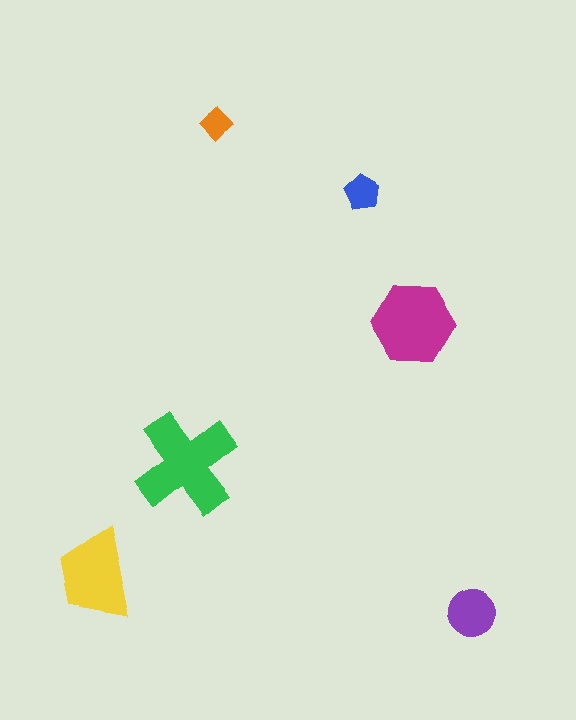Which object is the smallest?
The orange diamond.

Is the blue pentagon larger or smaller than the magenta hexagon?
Smaller.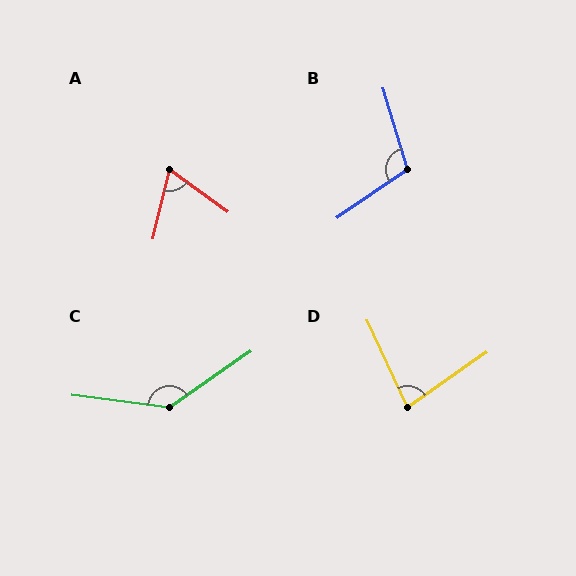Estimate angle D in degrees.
Approximately 80 degrees.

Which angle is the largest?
C, at approximately 138 degrees.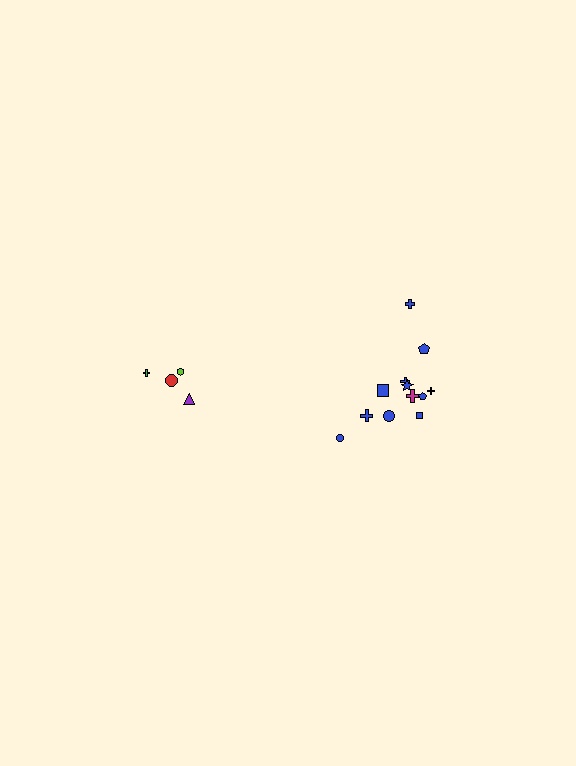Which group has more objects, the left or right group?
The right group.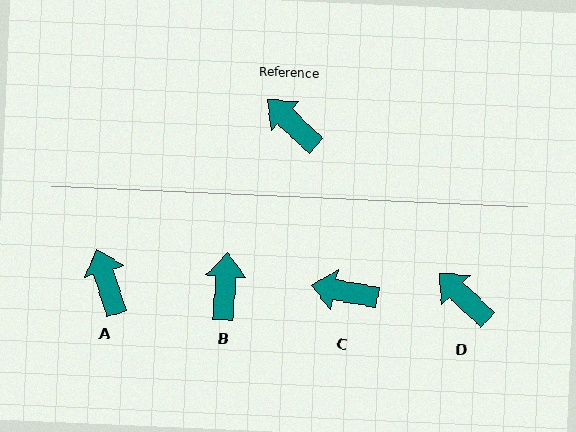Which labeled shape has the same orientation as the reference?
D.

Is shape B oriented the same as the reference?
No, it is off by about 50 degrees.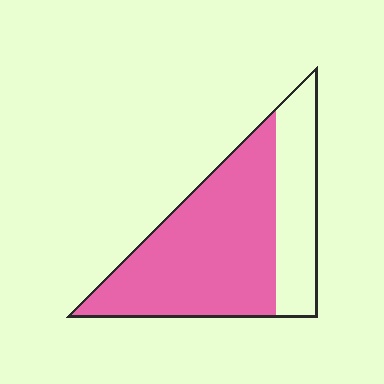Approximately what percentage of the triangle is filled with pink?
Approximately 70%.